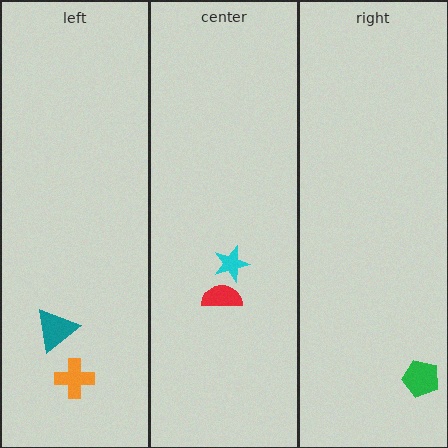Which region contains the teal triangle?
The left region.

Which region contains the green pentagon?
The right region.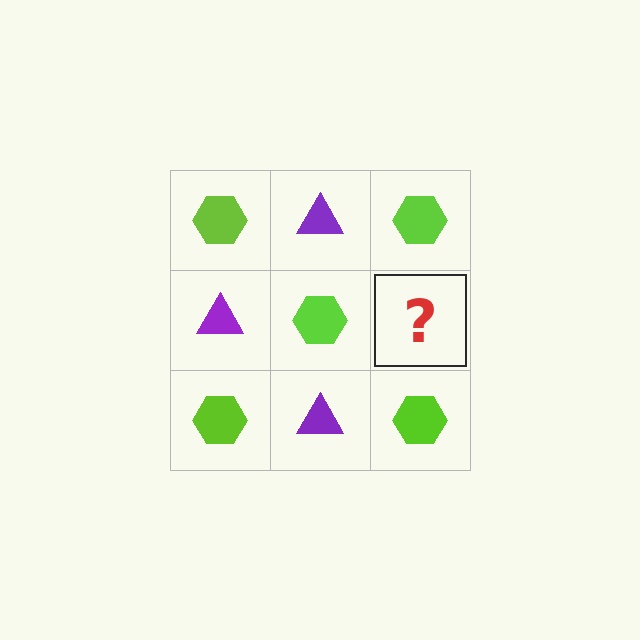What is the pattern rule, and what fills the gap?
The rule is that it alternates lime hexagon and purple triangle in a checkerboard pattern. The gap should be filled with a purple triangle.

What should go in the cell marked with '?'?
The missing cell should contain a purple triangle.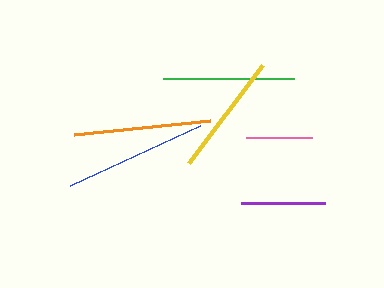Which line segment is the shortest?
The pink line is the shortest at approximately 66 pixels.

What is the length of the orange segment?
The orange segment is approximately 138 pixels long.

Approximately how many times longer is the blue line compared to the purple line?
The blue line is approximately 1.7 times the length of the purple line.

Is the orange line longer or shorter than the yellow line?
The orange line is longer than the yellow line.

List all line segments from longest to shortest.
From longest to shortest: blue, orange, green, yellow, purple, pink.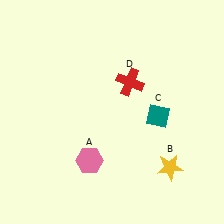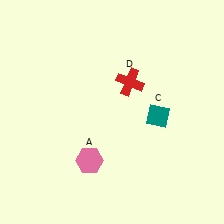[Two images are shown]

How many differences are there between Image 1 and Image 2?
There is 1 difference between the two images.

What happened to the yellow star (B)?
The yellow star (B) was removed in Image 2. It was in the bottom-right area of Image 1.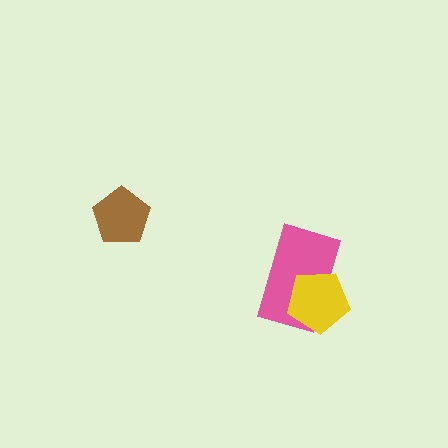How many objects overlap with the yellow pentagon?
1 object overlaps with the yellow pentagon.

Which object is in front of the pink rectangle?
The yellow pentagon is in front of the pink rectangle.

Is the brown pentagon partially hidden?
No, no other shape covers it.